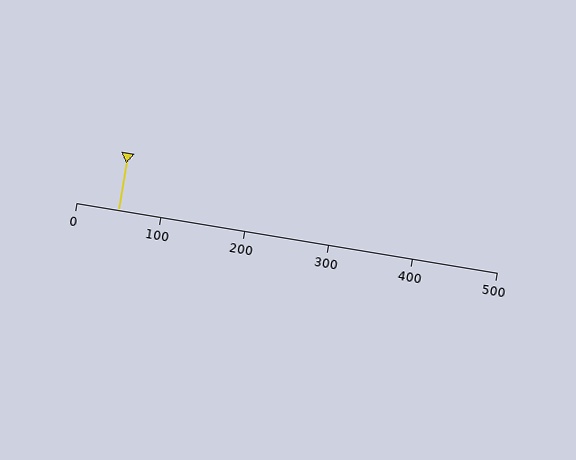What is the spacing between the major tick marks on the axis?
The major ticks are spaced 100 apart.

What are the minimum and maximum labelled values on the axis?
The axis runs from 0 to 500.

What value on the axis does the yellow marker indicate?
The marker indicates approximately 50.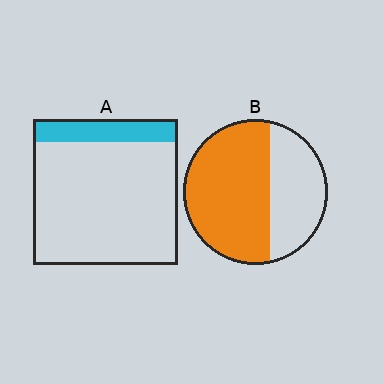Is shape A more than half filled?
No.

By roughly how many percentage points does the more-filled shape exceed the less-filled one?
By roughly 45 percentage points (B over A).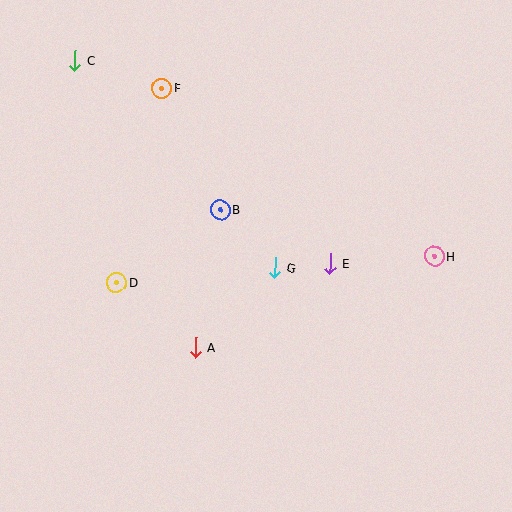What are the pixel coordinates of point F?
Point F is at (162, 88).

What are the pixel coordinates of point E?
Point E is at (330, 263).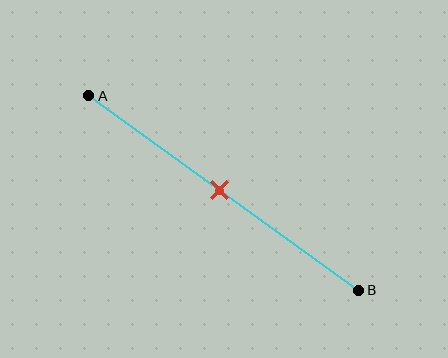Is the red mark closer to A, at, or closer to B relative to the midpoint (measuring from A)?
The red mark is approximately at the midpoint of segment AB.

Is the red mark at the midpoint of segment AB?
Yes, the mark is approximately at the midpoint.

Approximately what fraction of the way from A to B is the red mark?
The red mark is approximately 50% of the way from A to B.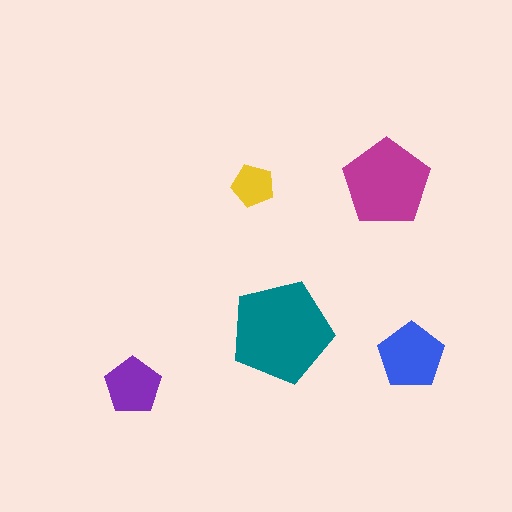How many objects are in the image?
There are 5 objects in the image.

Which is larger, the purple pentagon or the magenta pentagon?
The magenta one.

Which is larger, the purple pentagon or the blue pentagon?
The blue one.